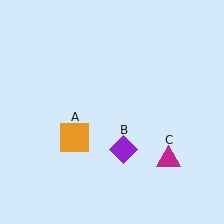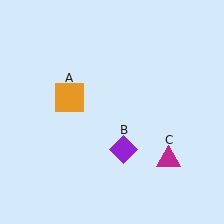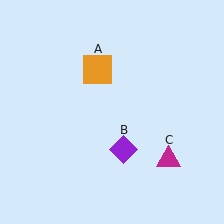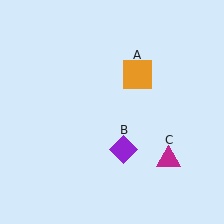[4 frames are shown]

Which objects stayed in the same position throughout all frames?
Purple diamond (object B) and magenta triangle (object C) remained stationary.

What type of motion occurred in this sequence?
The orange square (object A) rotated clockwise around the center of the scene.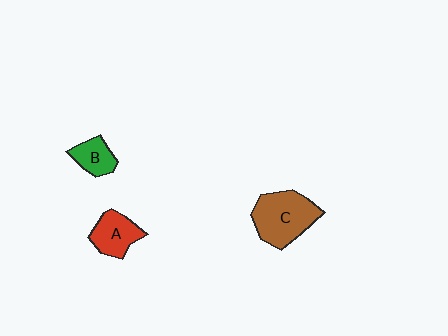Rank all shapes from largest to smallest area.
From largest to smallest: C (brown), A (red), B (green).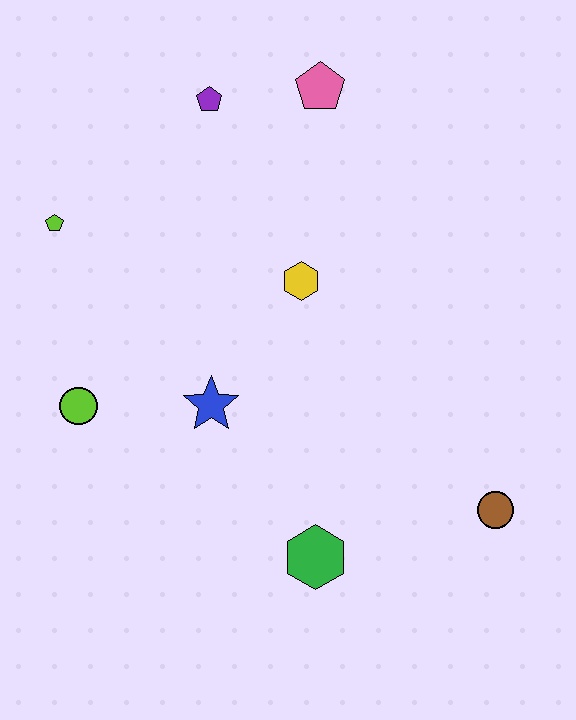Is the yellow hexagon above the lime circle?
Yes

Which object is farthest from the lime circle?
The brown circle is farthest from the lime circle.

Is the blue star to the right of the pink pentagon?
No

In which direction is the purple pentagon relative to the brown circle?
The purple pentagon is above the brown circle.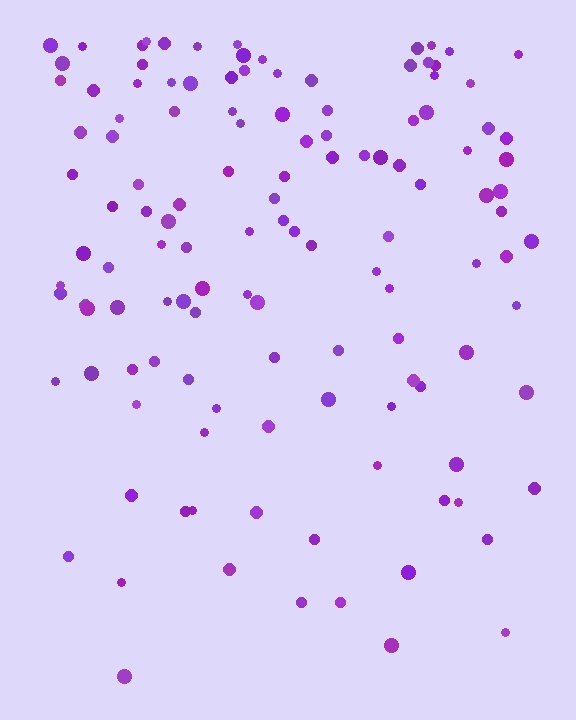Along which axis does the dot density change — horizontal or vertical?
Vertical.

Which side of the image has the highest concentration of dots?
The top.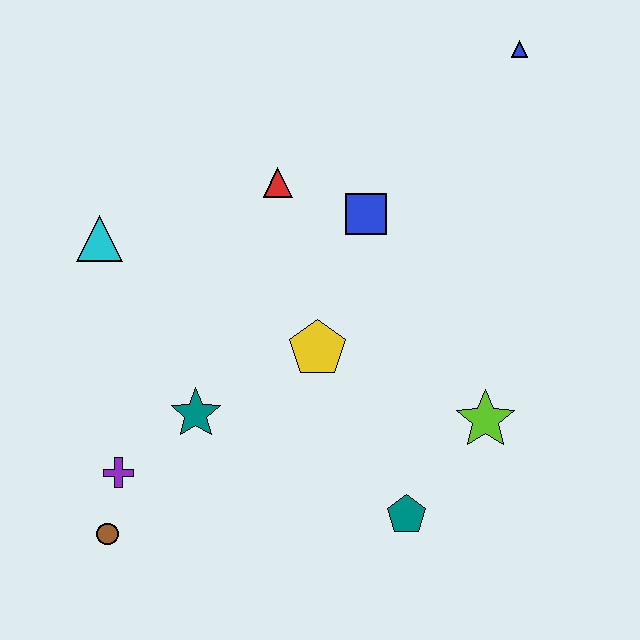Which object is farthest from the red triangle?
The brown circle is farthest from the red triangle.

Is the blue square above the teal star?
Yes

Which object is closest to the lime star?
The teal pentagon is closest to the lime star.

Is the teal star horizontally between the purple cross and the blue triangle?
Yes